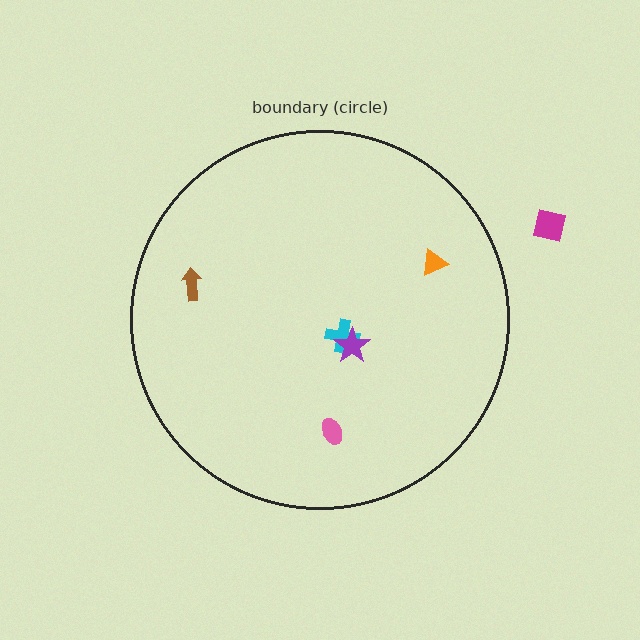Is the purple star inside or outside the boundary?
Inside.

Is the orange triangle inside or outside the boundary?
Inside.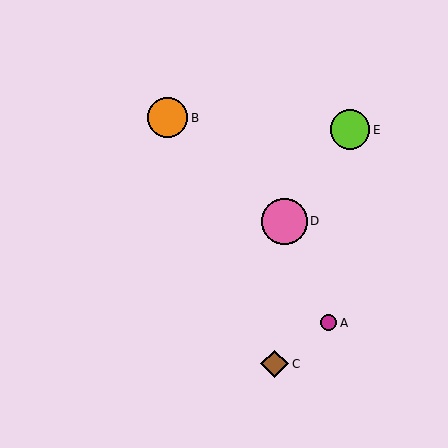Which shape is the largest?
The pink circle (labeled D) is the largest.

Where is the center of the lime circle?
The center of the lime circle is at (350, 130).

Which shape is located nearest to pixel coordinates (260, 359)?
The brown diamond (labeled C) at (275, 364) is nearest to that location.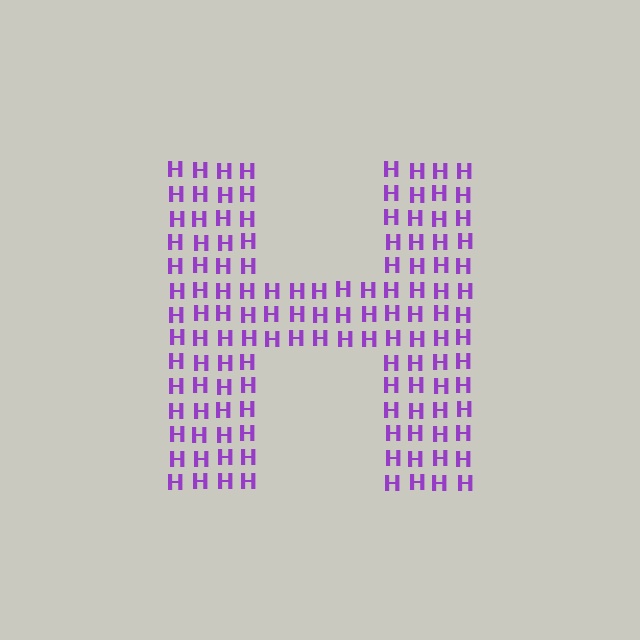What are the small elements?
The small elements are letter H's.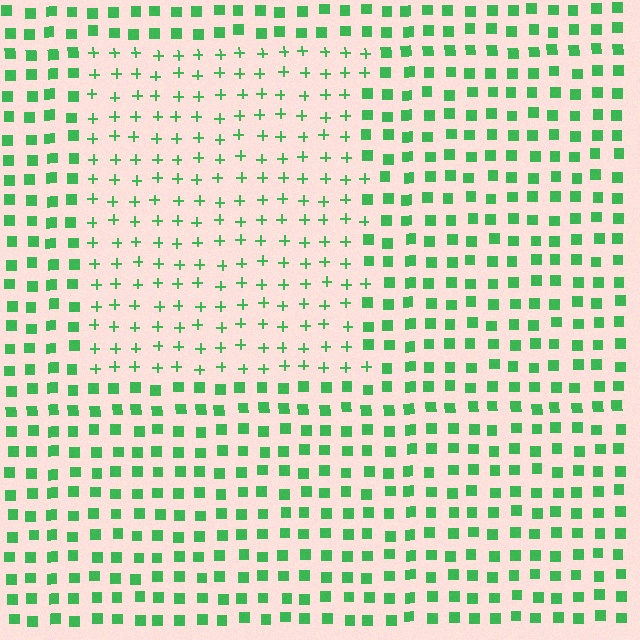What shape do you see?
I see a rectangle.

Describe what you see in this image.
The image is filled with small green elements arranged in a uniform grid. A rectangle-shaped region contains plus signs, while the surrounding area contains squares. The boundary is defined purely by the change in element shape.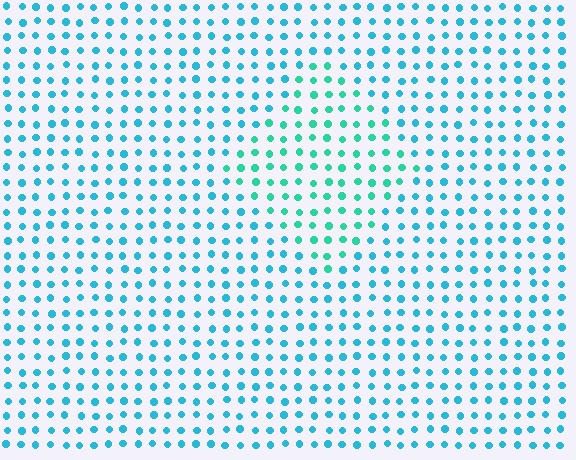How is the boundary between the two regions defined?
The boundary is defined purely by a slight shift in hue (about 28 degrees). Spacing, size, and orientation are identical on both sides.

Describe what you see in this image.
The image is filled with small cyan elements in a uniform arrangement. A diamond-shaped region is visible where the elements are tinted to a slightly different hue, forming a subtle color boundary.